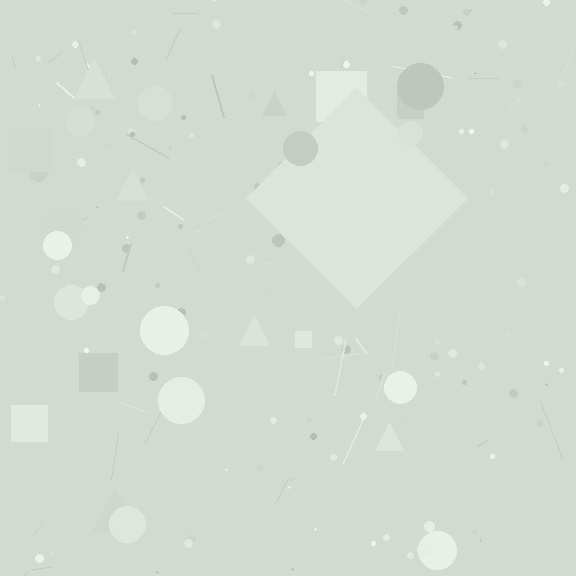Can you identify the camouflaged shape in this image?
The camouflaged shape is a diamond.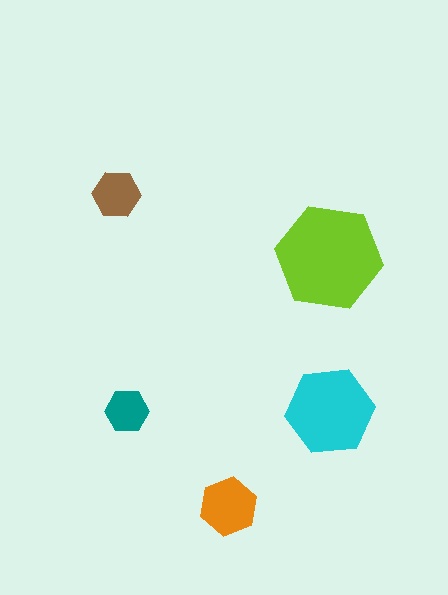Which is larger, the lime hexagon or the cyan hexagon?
The lime one.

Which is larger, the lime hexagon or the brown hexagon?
The lime one.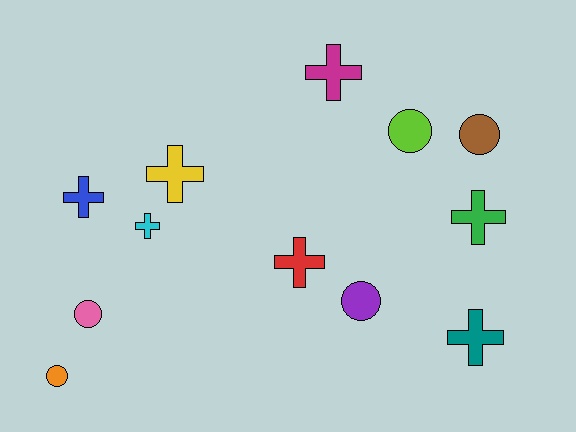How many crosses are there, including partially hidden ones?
There are 7 crosses.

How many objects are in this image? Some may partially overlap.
There are 12 objects.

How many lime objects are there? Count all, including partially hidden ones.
There is 1 lime object.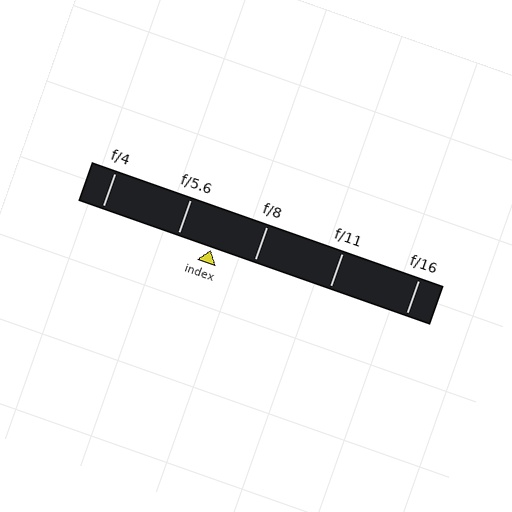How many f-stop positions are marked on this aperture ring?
There are 5 f-stop positions marked.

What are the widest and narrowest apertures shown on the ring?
The widest aperture shown is f/4 and the narrowest is f/16.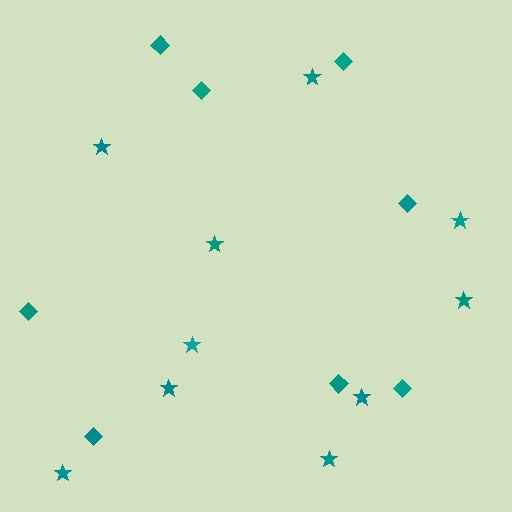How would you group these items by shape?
There are 2 groups: one group of stars (10) and one group of diamonds (8).